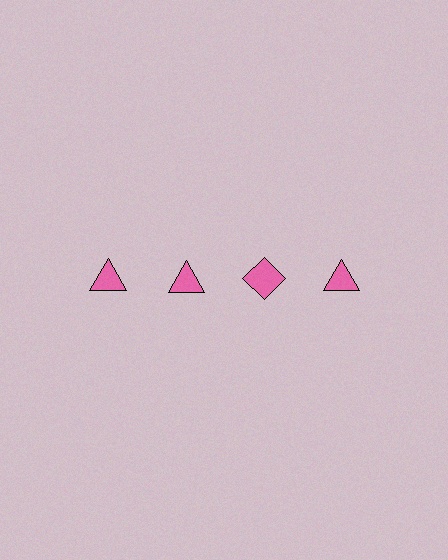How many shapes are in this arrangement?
There are 4 shapes arranged in a grid pattern.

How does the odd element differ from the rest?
It has a different shape: diamond instead of triangle.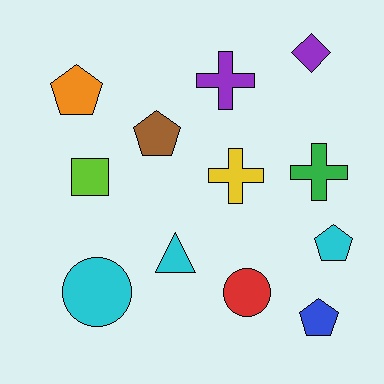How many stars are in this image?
There are no stars.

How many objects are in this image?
There are 12 objects.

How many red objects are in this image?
There is 1 red object.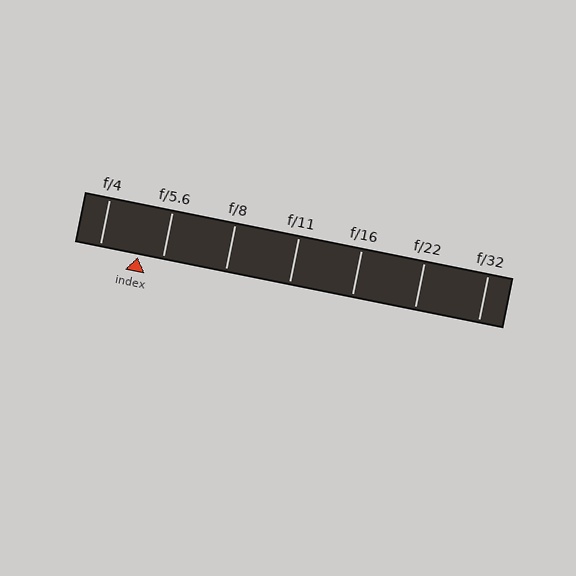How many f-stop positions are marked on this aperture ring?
There are 7 f-stop positions marked.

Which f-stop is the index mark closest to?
The index mark is closest to f/5.6.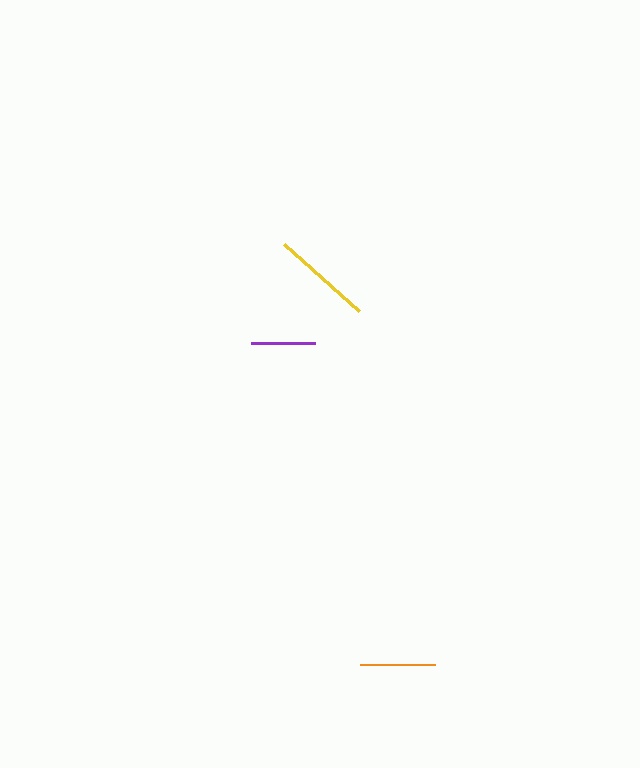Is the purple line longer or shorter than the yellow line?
The yellow line is longer than the purple line.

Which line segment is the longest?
The yellow line is the longest at approximately 101 pixels.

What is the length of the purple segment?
The purple segment is approximately 64 pixels long.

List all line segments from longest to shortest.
From longest to shortest: yellow, orange, purple.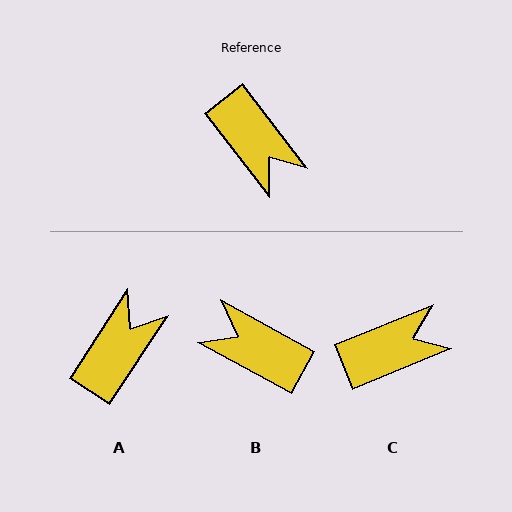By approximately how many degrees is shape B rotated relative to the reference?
Approximately 156 degrees clockwise.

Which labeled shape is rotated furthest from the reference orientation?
B, about 156 degrees away.